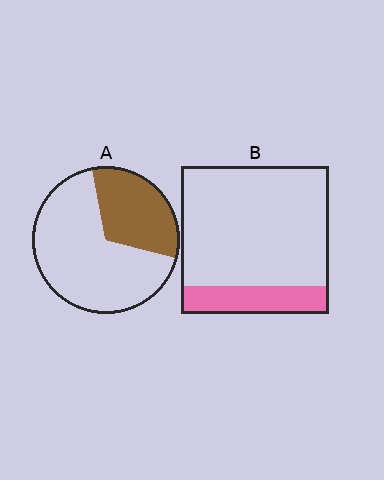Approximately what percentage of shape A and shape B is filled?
A is approximately 30% and B is approximately 20%.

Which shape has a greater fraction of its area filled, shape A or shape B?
Shape A.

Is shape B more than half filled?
No.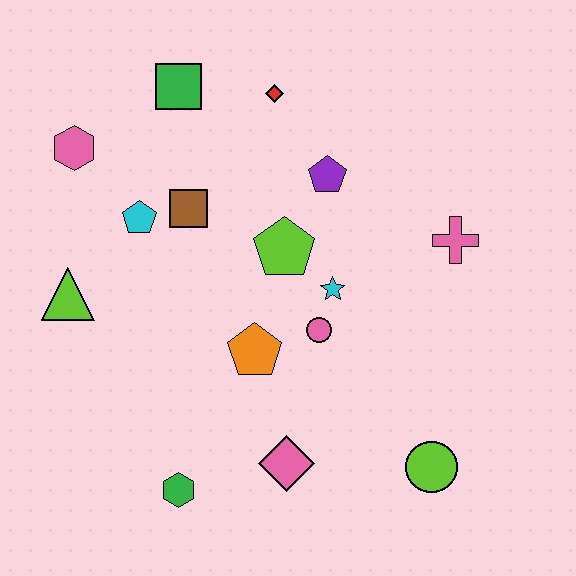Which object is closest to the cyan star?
The pink circle is closest to the cyan star.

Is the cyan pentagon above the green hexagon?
Yes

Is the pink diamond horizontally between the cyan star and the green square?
Yes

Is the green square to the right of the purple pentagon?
No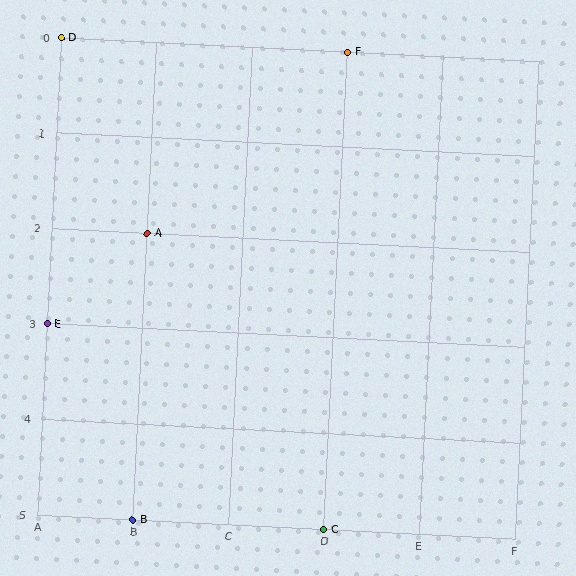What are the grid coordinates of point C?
Point C is at grid coordinates (D, 5).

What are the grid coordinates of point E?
Point E is at grid coordinates (A, 3).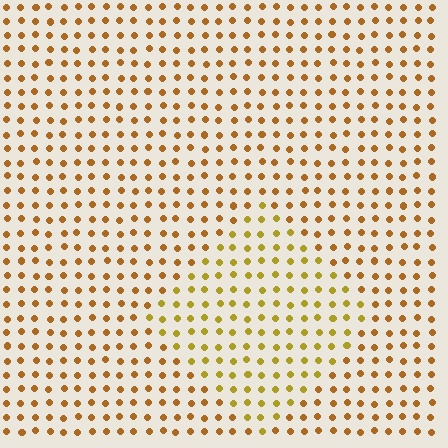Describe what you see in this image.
The image is filled with small brown elements in a uniform arrangement. A diamond-shaped region is visible where the elements are tinted to a slightly different hue, forming a subtle color boundary.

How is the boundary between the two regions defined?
The boundary is defined purely by a slight shift in hue (about 23 degrees). Spacing, size, and orientation are identical on both sides.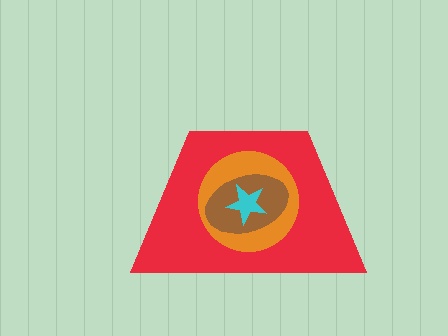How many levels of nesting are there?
4.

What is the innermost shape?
The cyan star.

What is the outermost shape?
The red trapezoid.